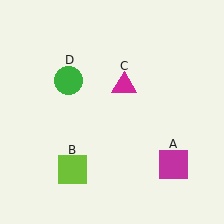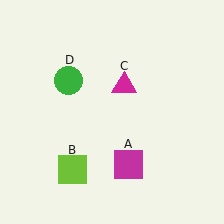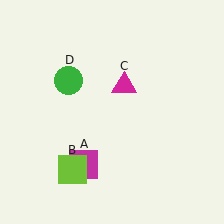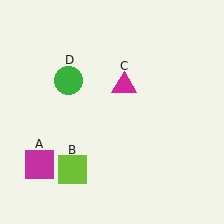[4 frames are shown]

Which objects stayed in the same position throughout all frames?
Lime square (object B) and magenta triangle (object C) and green circle (object D) remained stationary.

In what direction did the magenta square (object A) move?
The magenta square (object A) moved left.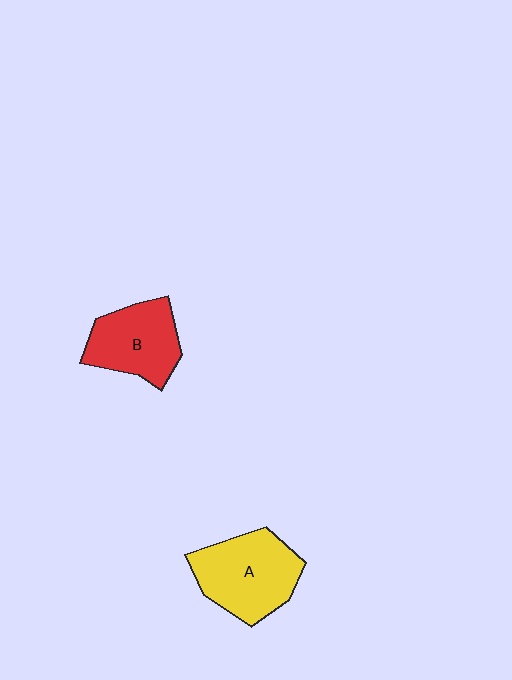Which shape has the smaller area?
Shape B (red).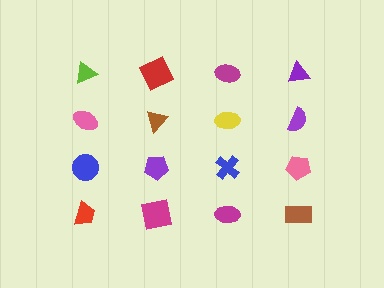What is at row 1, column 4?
A purple triangle.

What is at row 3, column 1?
A blue circle.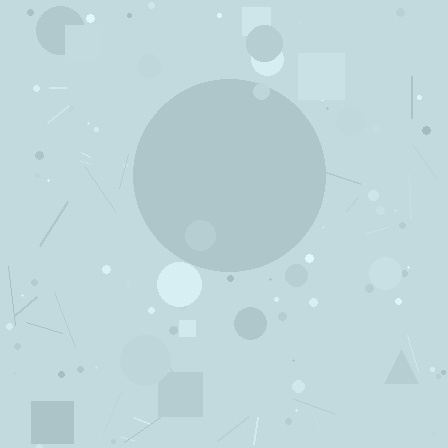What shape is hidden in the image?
A circle is hidden in the image.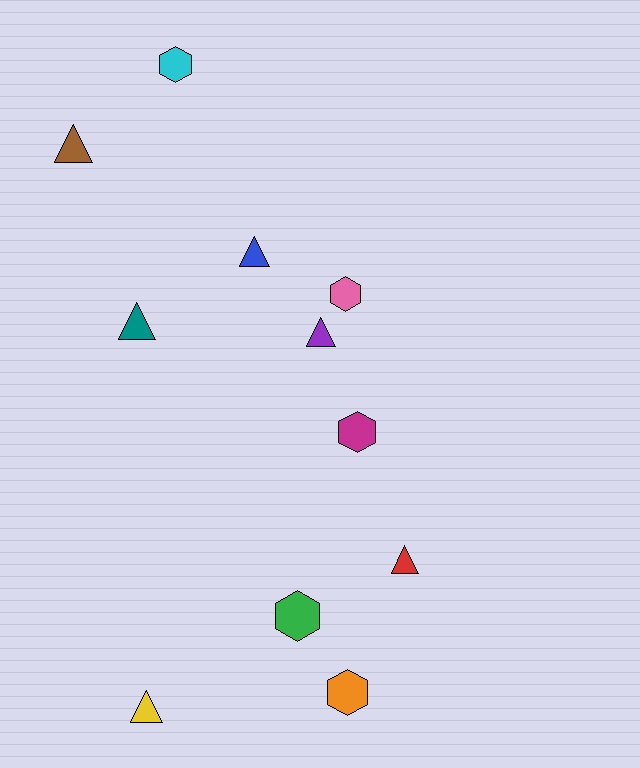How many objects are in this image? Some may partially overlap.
There are 11 objects.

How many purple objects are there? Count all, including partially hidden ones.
There is 1 purple object.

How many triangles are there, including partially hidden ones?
There are 6 triangles.